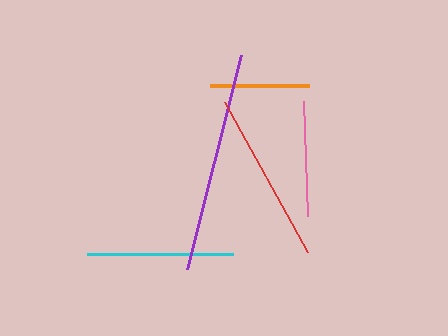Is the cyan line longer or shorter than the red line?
The red line is longer than the cyan line.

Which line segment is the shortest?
The orange line is the shortest at approximately 99 pixels.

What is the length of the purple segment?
The purple segment is approximately 220 pixels long.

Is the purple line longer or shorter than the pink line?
The purple line is longer than the pink line.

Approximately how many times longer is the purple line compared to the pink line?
The purple line is approximately 1.9 times the length of the pink line.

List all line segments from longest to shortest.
From longest to shortest: purple, red, cyan, pink, orange.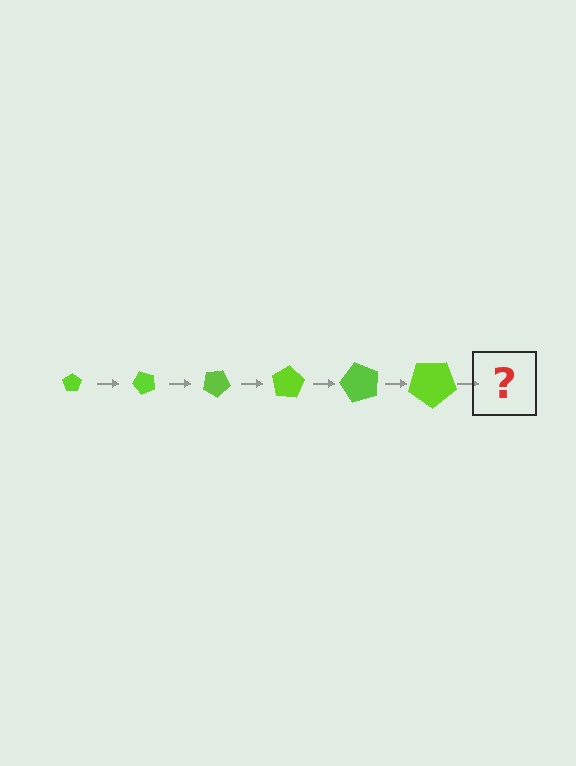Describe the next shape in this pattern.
It should be a pentagon, larger than the previous one and rotated 300 degrees from the start.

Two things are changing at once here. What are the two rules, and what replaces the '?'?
The two rules are that the pentagon grows larger each step and it rotates 50 degrees each step. The '?' should be a pentagon, larger than the previous one and rotated 300 degrees from the start.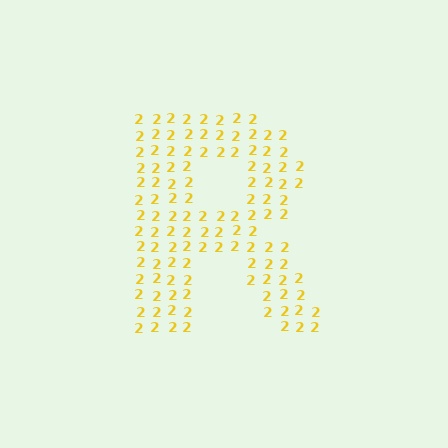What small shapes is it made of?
It is made of small digit 2's.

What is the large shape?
The large shape is the letter R.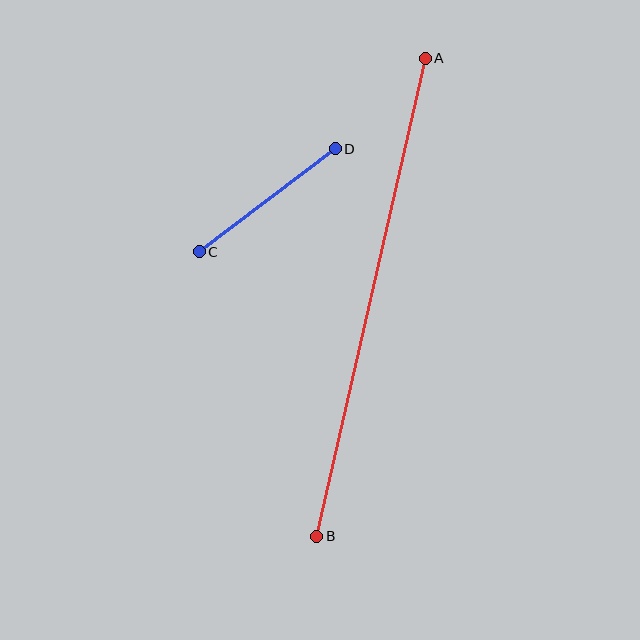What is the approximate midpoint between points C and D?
The midpoint is at approximately (267, 200) pixels.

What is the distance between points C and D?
The distance is approximately 170 pixels.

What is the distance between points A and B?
The distance is approximately 490 pixels.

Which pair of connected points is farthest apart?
Points A and B are farthest apart.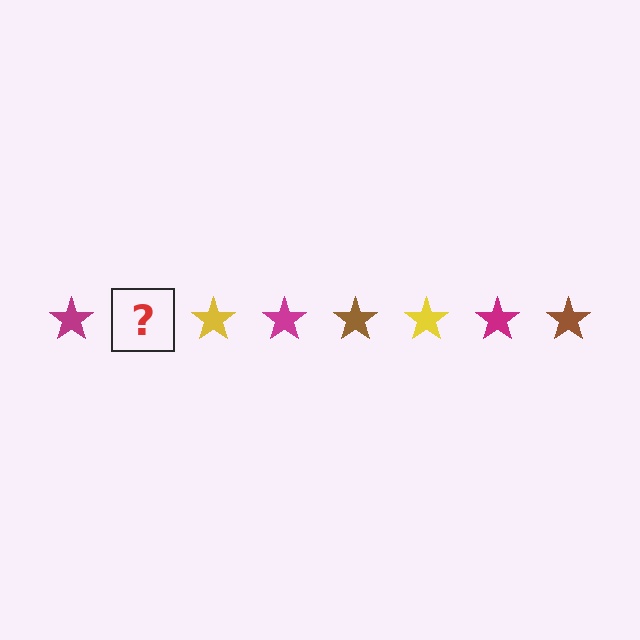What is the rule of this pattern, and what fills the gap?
The rule is that the pattern cycles through magenta, brown, yellow stars. The gap should be filled with a brown star.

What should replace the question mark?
The question mark should be replaced with a brown star.